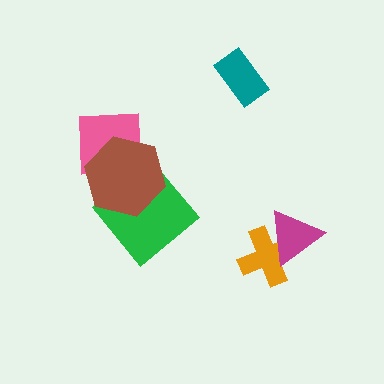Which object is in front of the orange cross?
The magenta triangle is in front of the orange cross.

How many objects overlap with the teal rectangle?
0 objects overlap with the teal rectangle.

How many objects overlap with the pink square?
1 object overlaps with the pink square.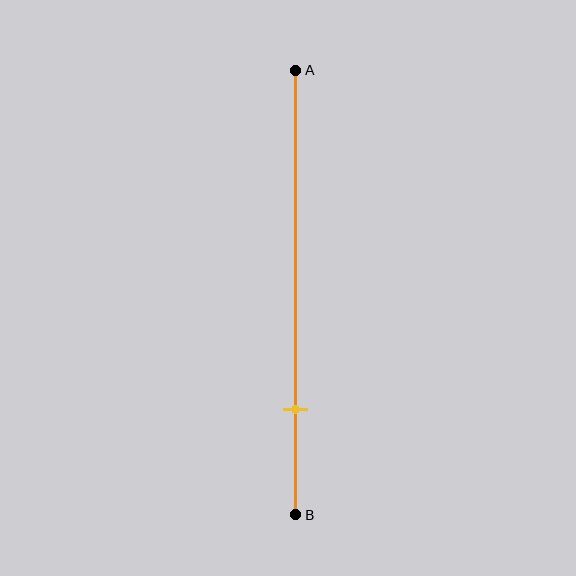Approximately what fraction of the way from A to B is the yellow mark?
The yellow mark is approximately 75% of the way from A to B.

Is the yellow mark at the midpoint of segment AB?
No, the mark is at about 75% from A, not at the 50% midpoint.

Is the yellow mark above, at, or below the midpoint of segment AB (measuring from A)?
The yellow mark is below the midpoint of segment AB.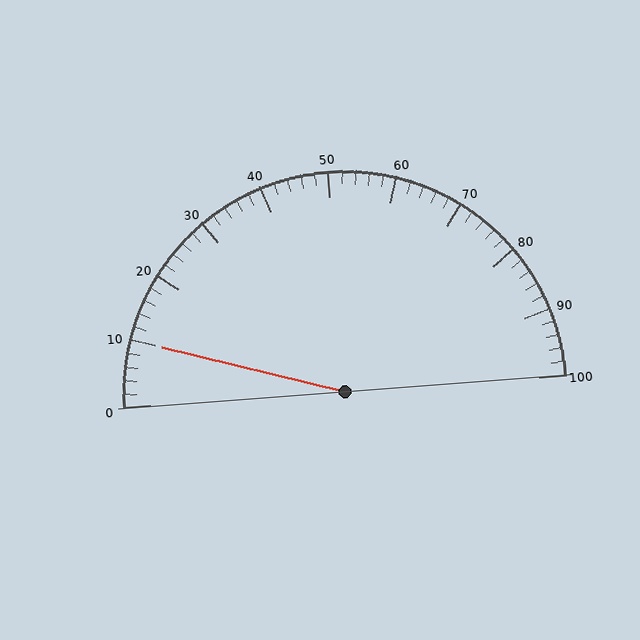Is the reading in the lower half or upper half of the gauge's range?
The reading is in the lower half of the range (0 to 100).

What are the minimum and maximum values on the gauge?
The gauge ranges from 0 to 100.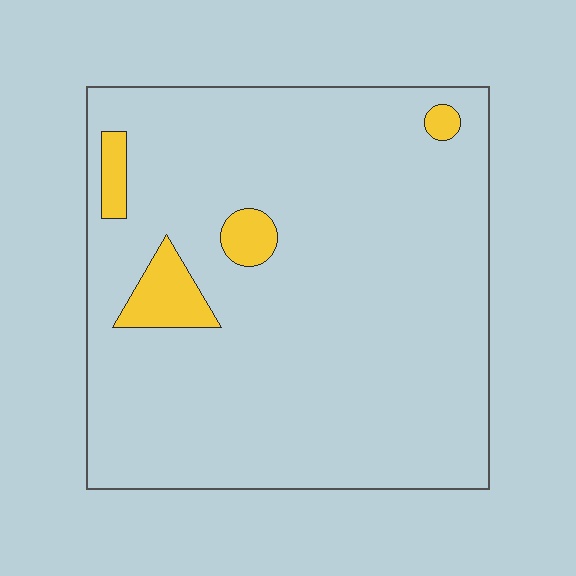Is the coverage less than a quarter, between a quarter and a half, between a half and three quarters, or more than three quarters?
Less than a quarter.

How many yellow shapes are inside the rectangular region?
4.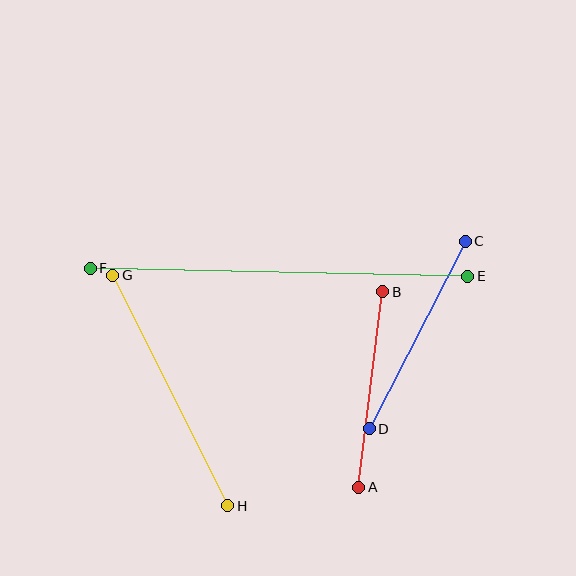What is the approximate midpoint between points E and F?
The midpoint is at approximately (279, 272) pixels.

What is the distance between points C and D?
The distance is approximately 210 pixels.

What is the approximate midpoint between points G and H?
The midpoint is at approximately (170, 391) pixels.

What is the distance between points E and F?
The distance is approximately 377 pixels.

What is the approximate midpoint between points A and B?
The midpoint is at approximately (371, 389) pixels.